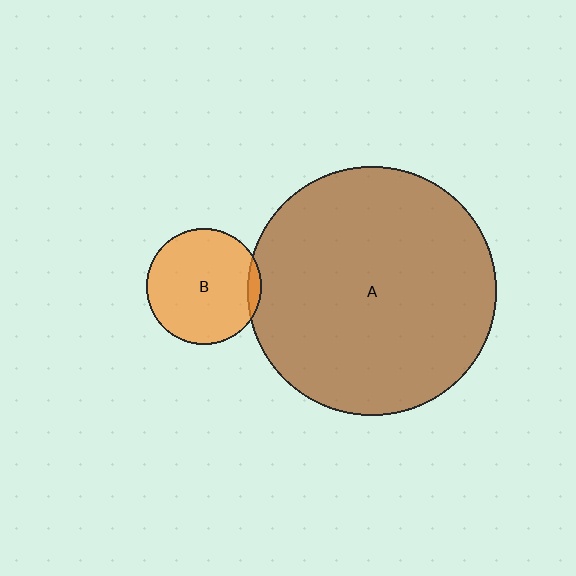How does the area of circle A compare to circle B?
Approximately 4.6 times.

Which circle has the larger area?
Circle A (brown).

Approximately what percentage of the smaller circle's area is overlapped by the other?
Approximately 5%.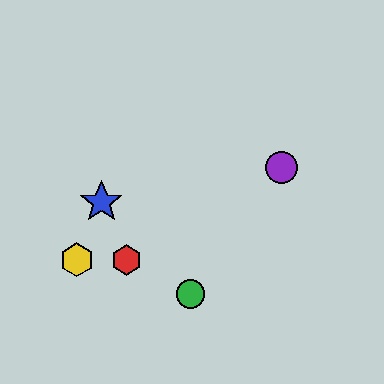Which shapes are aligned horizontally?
The red hexagon, the yellow hexagon are aligned horizontally.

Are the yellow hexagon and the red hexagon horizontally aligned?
Yes, both are at y≈260.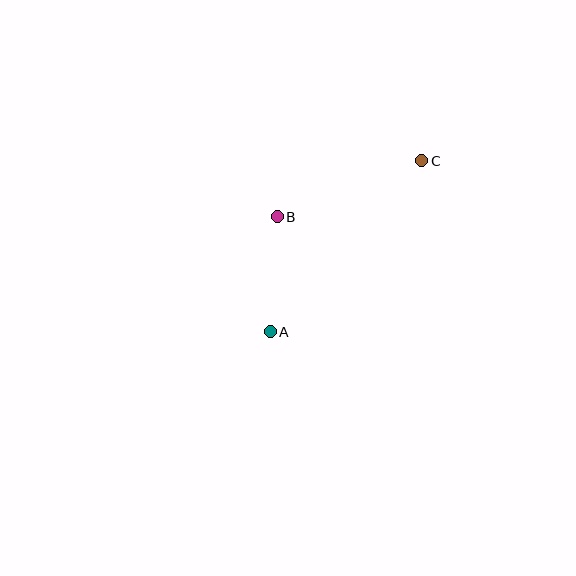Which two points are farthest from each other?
Points A and C are farthest from each other.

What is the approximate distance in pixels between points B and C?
The distance between B and C is approximately 155 pixels.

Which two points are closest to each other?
Points A and B are closest to each other.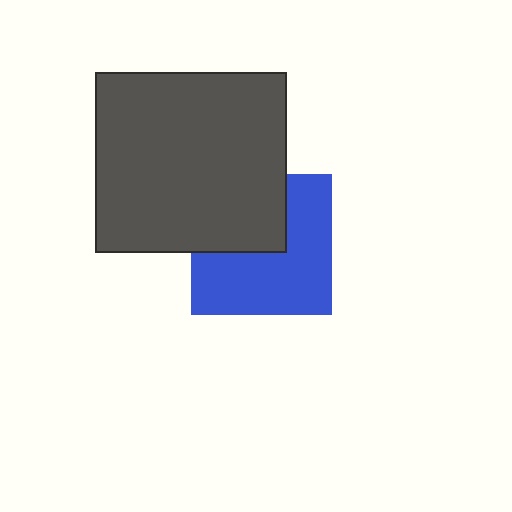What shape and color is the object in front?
The object in front is a dark gray rectangle.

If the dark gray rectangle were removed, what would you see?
You would see the complete blue square.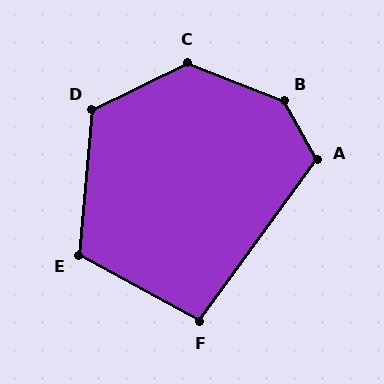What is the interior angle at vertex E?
Approximately 114 degrees (obtuse).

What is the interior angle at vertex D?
Approximately 121 degrees (obtuse).